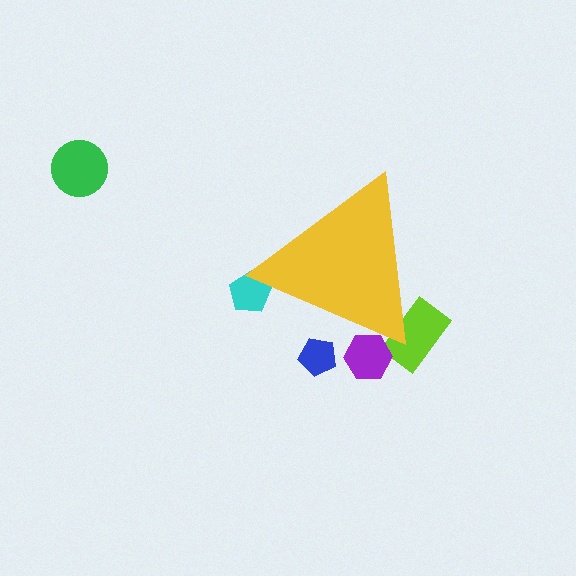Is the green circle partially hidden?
No, the green circle is fully visible.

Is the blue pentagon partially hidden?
Yes, the blue pentagon is partially hidden behind the yellow triangle.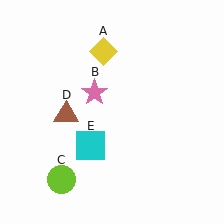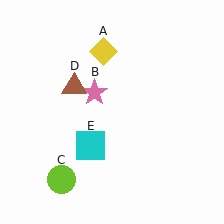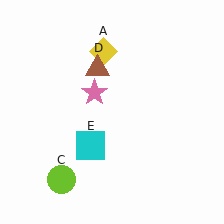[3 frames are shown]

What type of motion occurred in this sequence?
The brown triangle (object D) rotated clockwise around the center of the scene.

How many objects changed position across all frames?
1 object changed position: brown triangle (object D).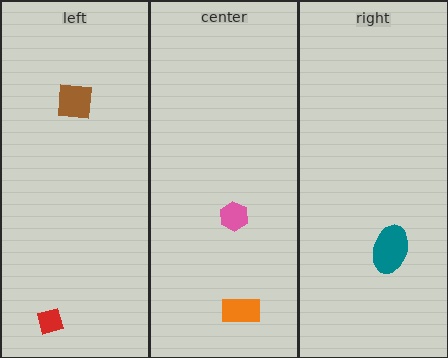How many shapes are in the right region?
1.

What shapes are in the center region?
The pink hexagon, the orange rectangle.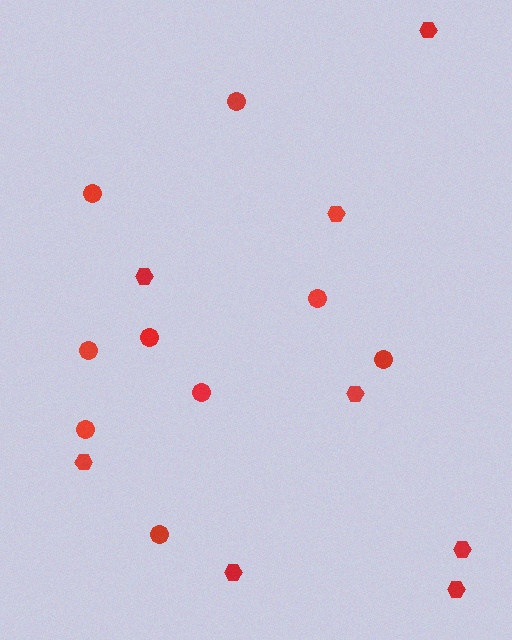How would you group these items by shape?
There are 2 groups: one group of circles (9) and one group of hexagons (8).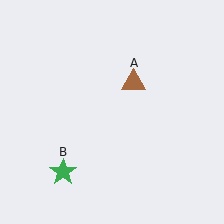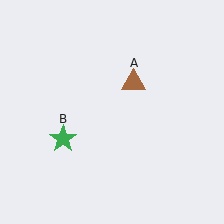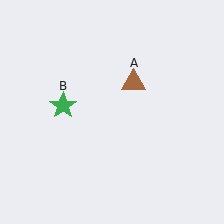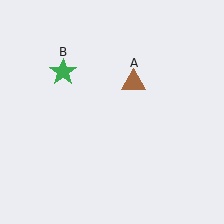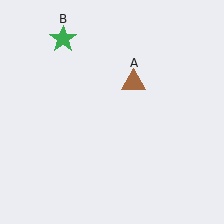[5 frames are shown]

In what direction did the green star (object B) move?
The green star (object B) moved up.